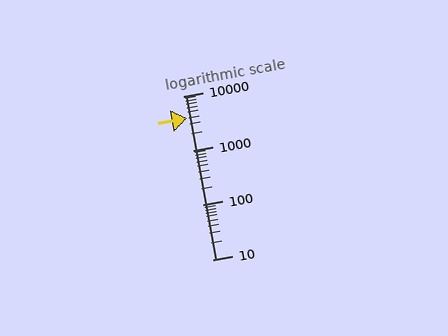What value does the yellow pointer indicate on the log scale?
The pointer indicates approximately 4000.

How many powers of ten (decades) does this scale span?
The scale spans 3 decades, from 10 to 10000.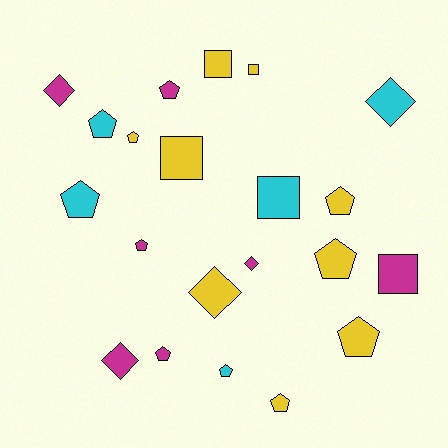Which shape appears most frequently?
Pentagon, with 11 objects.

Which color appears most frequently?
Yellow, with 9 objects.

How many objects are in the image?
There are 21 objects.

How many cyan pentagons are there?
There are 3 cyan pentagons.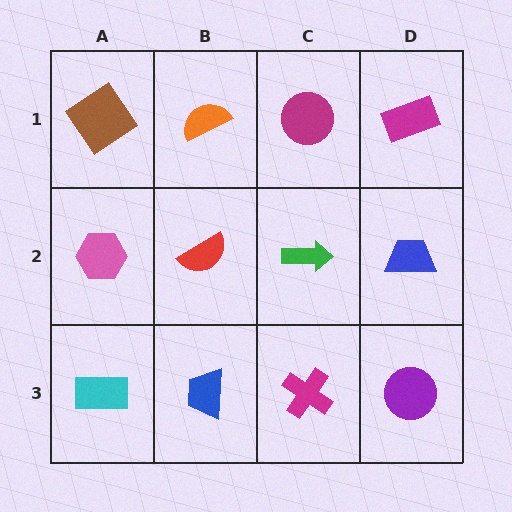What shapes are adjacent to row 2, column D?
A magenta rectangle (row 1, column D), a purple circle (row 3, column D), a green arrow (row 2, column C).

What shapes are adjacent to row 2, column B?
An orange semicircle (row 1, column B), a blue trapezoid (row 3, column B), a pink hexagon (row 2, column A), a green arrow (row 2, column C).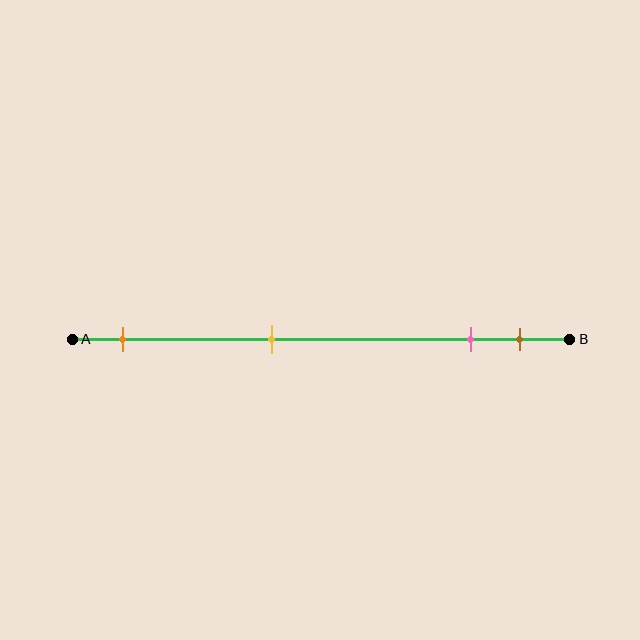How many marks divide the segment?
There are 4 marks dividing the segment.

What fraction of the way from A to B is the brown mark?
The brown mark is approximately 90% (0.9) of the way from A to B.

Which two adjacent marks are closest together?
The pink and brown marks are the closest adjacent pair.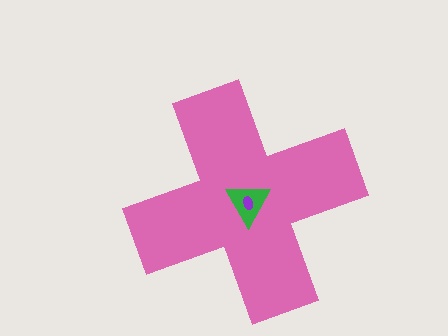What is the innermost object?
The purple ellipse.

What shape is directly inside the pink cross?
The green triangle.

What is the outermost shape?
The pink cross.